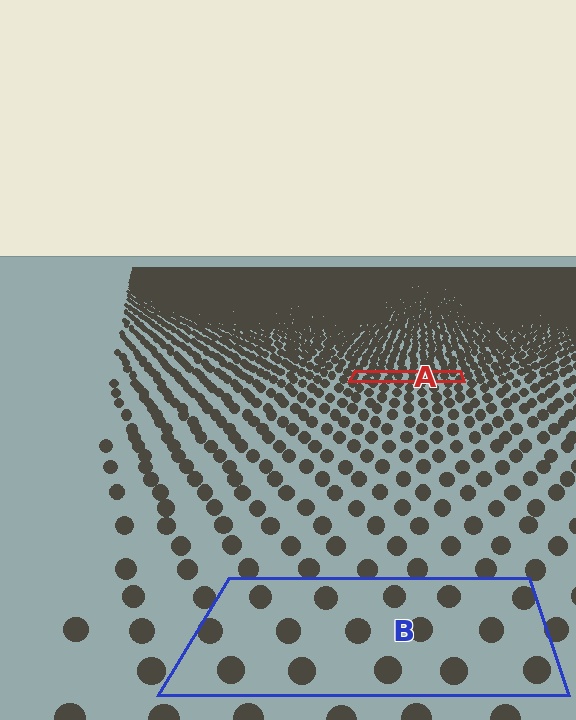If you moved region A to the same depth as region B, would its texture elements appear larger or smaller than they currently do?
They would appear larger. At a closer depth, the same texture elements are projected at a bigger on-screen size.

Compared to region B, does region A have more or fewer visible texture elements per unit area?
Region A has more texture elements per unit area — they are packed more densely because it is farther away.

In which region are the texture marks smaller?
The texture marks are smaller in region A, because it is farther away.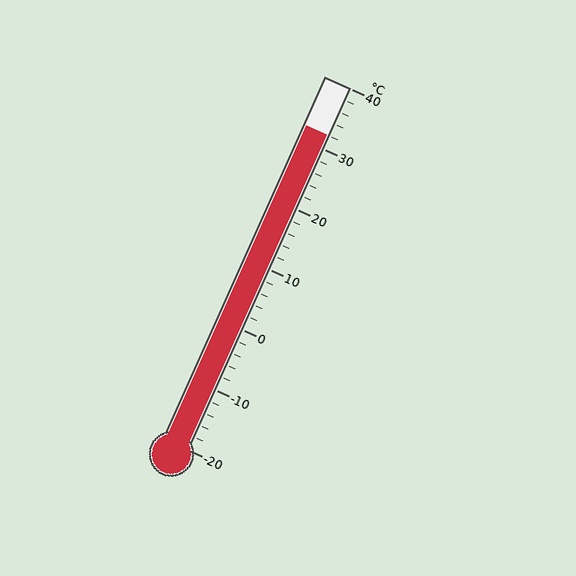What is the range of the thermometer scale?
The thermometer scale ranges from -20°C to 40°C.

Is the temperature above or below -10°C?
The temperature is above -10°C.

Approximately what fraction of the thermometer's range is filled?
The thermometer is filled to approximately 85% of its range.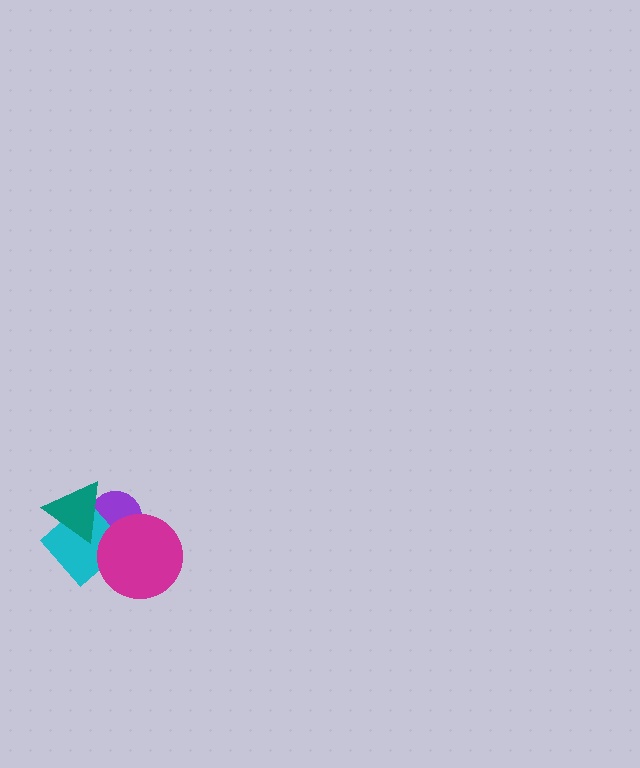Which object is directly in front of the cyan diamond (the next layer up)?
The magenta circle is directly in front of the cyan diamond.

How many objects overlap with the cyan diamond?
3 objects overlap with the cyan diamond.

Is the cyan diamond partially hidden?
Yes, it is partially covered by another shape.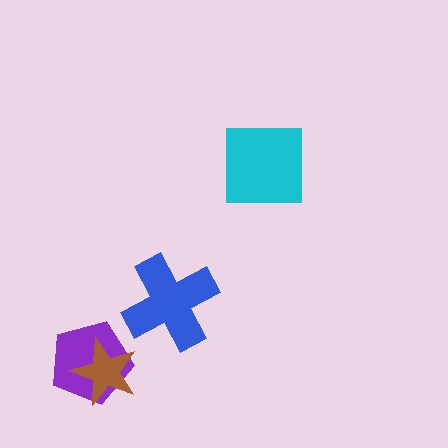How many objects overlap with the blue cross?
0 objects overlap with the blue cross.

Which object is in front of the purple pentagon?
The brown star is in front of the purple pentagon.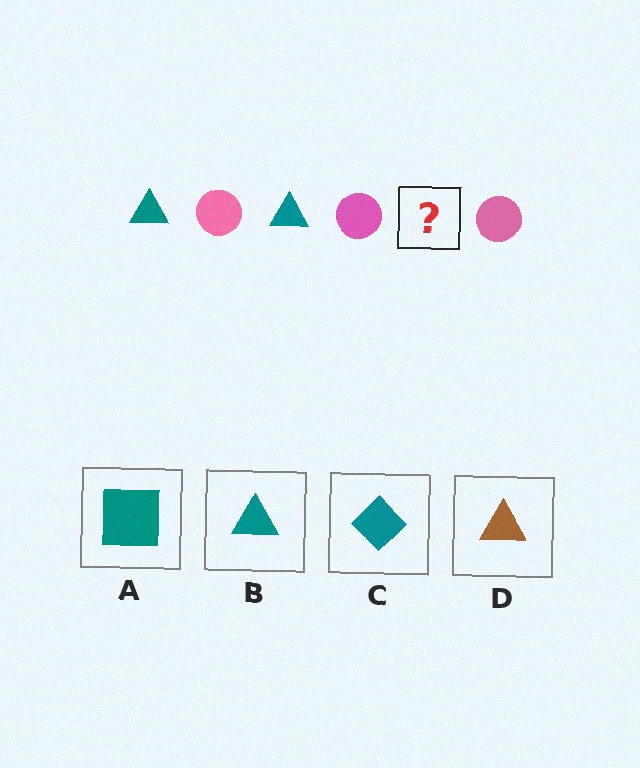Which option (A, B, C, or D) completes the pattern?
B.